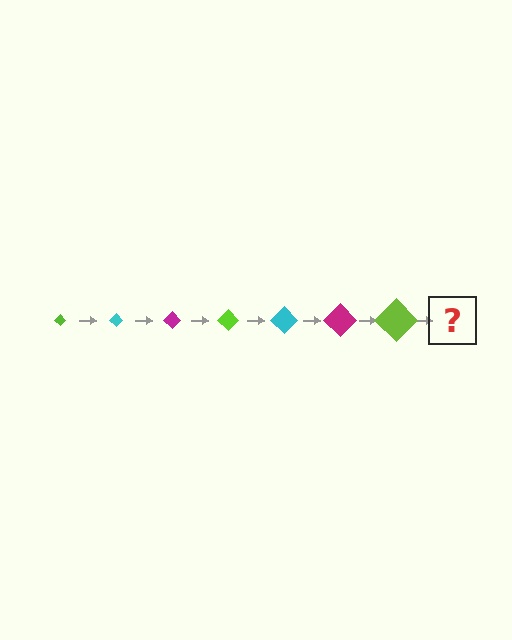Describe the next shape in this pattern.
It should be a cyan diamond, larger than the previous one.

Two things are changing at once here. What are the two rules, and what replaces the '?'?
The two rules are that the diamond grows larger each step and the color cycles through lime, cyan, and magenta. The '?' should be a cyan diamond, larger than the previous one.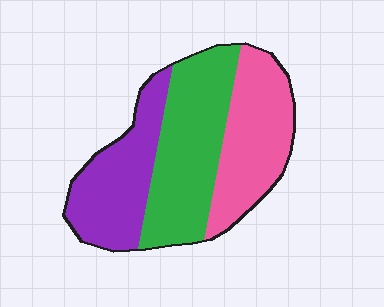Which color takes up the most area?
Green, at roughly 40%.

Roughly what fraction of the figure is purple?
Purple covers roughly 30% of the figure.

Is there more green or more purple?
Green.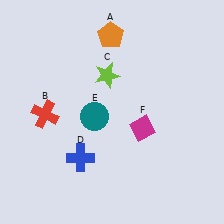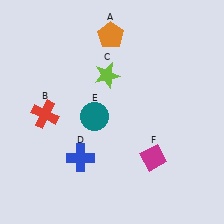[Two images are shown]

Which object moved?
The magenta diamond (F) moved down.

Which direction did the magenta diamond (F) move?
The magenta diamond (F) moved down.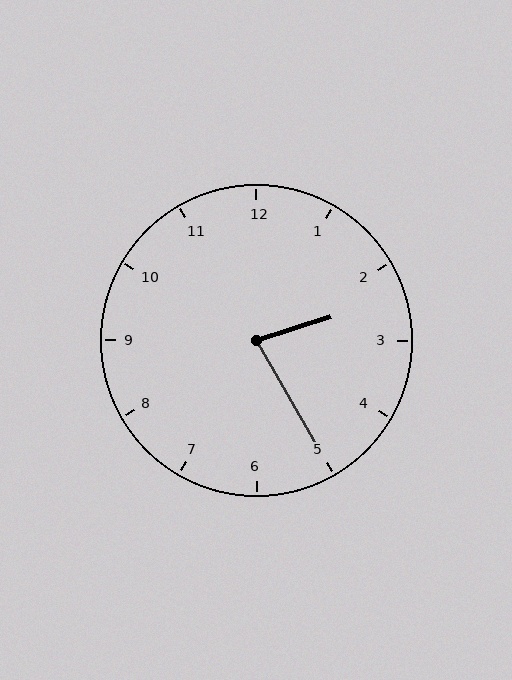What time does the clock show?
2:25.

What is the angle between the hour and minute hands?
Approximately 78 degrees.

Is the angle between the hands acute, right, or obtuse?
It is acute.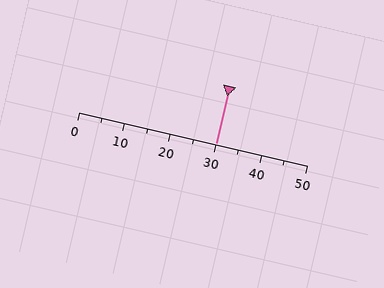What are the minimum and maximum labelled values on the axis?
The axis runs from 0 to 50.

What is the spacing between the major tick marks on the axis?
The major ticks are spaced 10 apart.